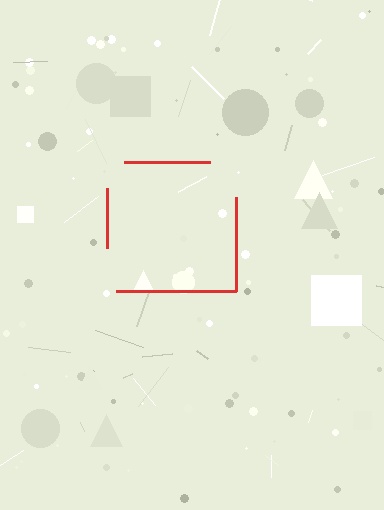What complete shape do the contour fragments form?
The contour fragments form a square.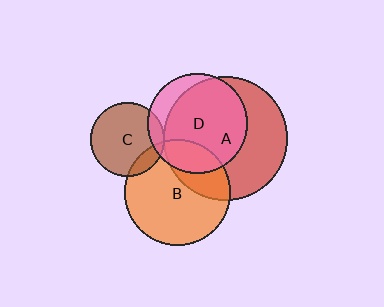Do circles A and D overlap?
Yes.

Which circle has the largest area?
Circle A (red).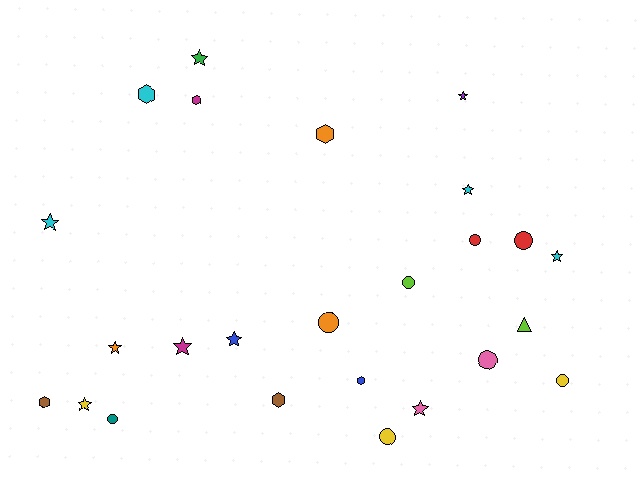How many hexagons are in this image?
There are 6 hexagons.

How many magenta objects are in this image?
There are 2 magenta objects.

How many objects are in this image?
There are 25 objects.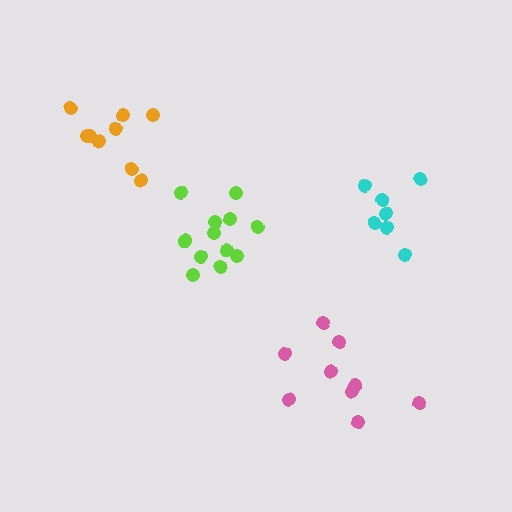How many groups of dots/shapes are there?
There are 4 groups.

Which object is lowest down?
The pink cluster is bottommost.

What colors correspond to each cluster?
The clusters are colored: cyan, orange, pink, lime.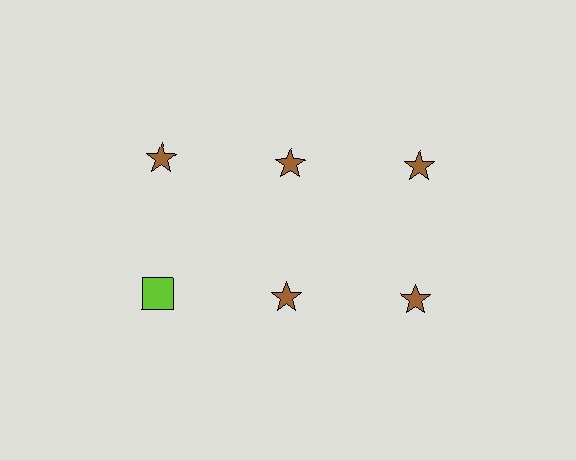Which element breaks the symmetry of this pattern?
The lime square in the second row, leftmost column breaks the symmetry. All other shapes are brown stars.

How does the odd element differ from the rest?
It differs in both color (lime instead of brown) and shape (square instead of star).